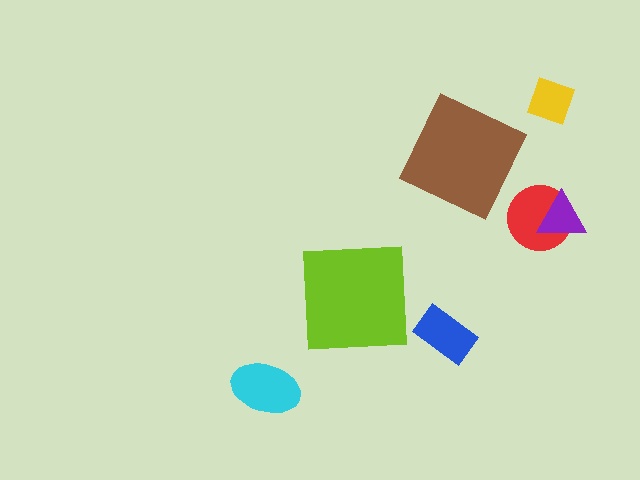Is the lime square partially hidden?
No, no other shape covers it.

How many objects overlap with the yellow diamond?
0 objects overlap with the yellow diamond.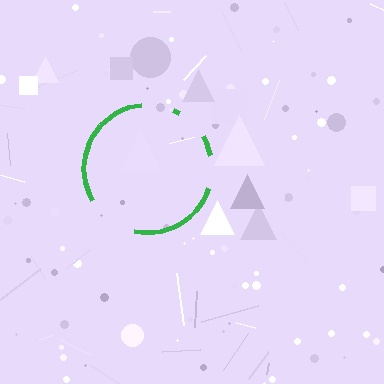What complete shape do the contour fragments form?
The contour fragments form a circle.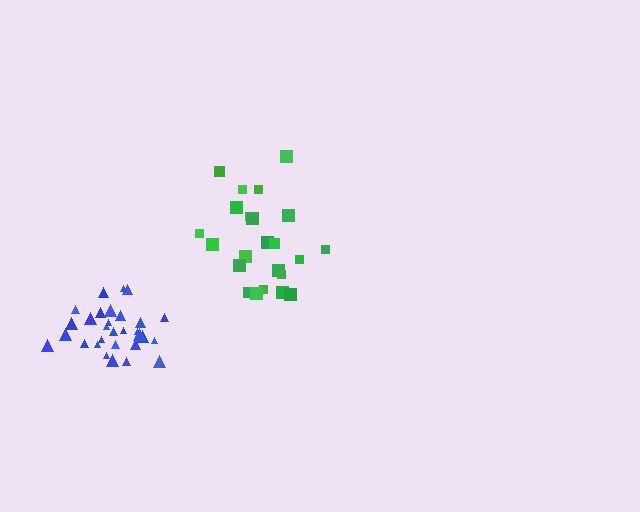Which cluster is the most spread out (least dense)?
Green.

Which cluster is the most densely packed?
Blue.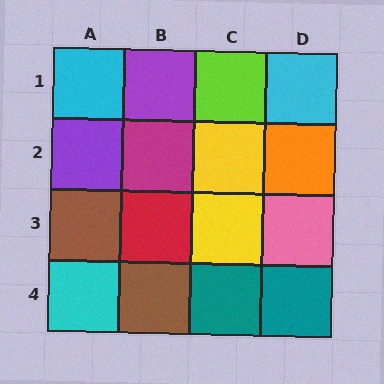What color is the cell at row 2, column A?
Purple.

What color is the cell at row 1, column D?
Cyan.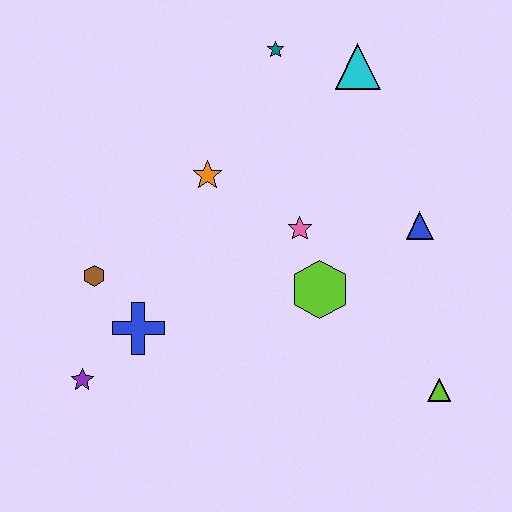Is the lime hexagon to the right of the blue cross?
Yes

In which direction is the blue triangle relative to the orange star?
The blue triangle is to the right of the orange star.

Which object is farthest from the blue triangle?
The purple star is farthest from the blue triangle.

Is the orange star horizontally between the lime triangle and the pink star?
No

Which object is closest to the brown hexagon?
The blue cross is closest to the brown hexagon.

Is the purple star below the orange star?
Yes